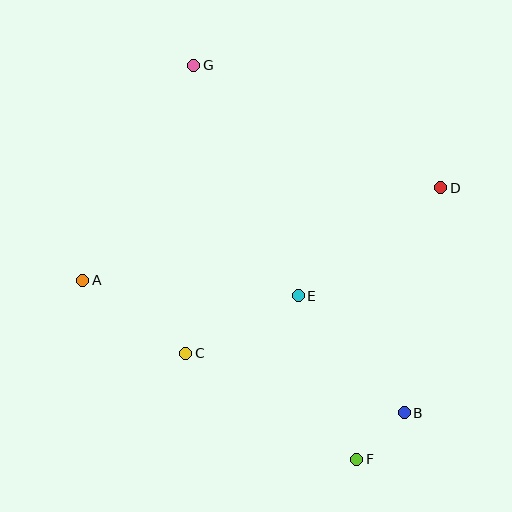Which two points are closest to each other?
Points B and F are closest to each other.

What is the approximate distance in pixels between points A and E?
The distance between A and E is approximately 216 pixels.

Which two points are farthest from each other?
Points F and G are farthest from each other.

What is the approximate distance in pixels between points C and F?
The distance between C and F is approximately 201 pixels.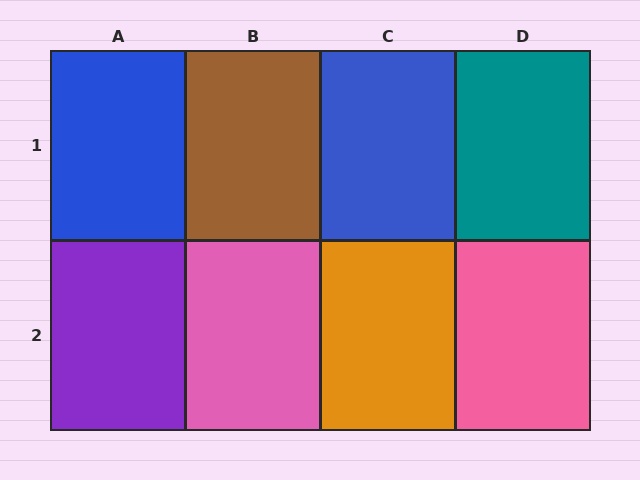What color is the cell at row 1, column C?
Blue.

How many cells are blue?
2 cells are blue.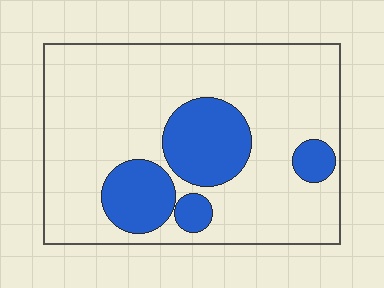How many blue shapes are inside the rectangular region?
4.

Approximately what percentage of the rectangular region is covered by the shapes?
Approximately 20%.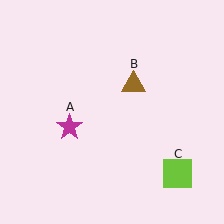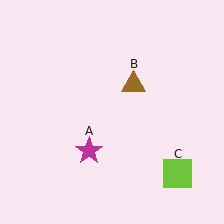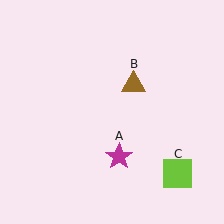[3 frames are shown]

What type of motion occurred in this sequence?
The magenta star (object A) rotated counterclockwise around the center of the scene.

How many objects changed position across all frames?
1 object changed position: magenta star (object A).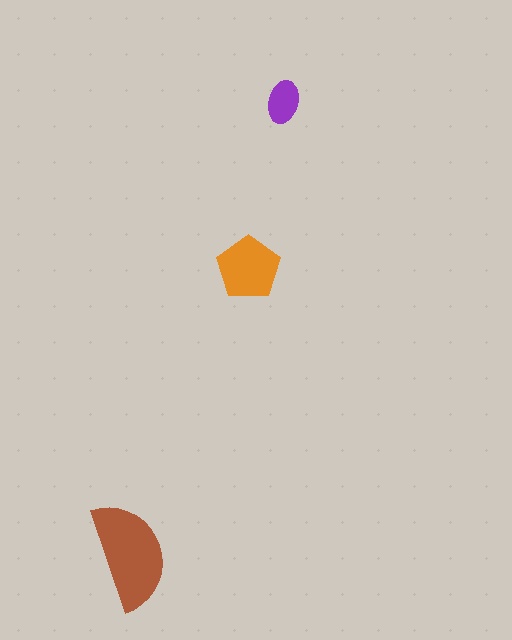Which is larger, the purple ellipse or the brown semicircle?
The brown semicircle.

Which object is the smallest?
The purple ellipse.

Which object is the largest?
The brown semicircle.